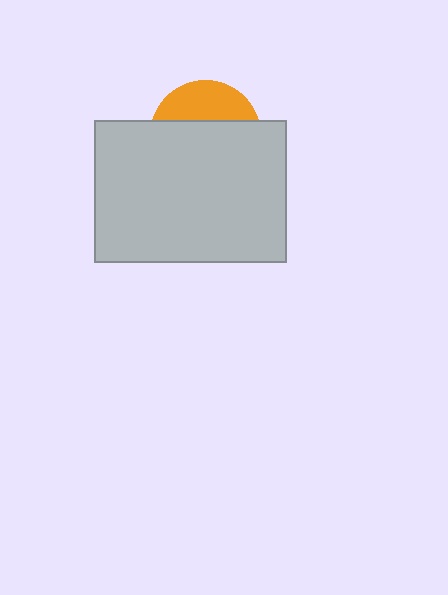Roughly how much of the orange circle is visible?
A small part of it is visible (roughly 32%).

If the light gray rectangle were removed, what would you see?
You would see the complete orange circle.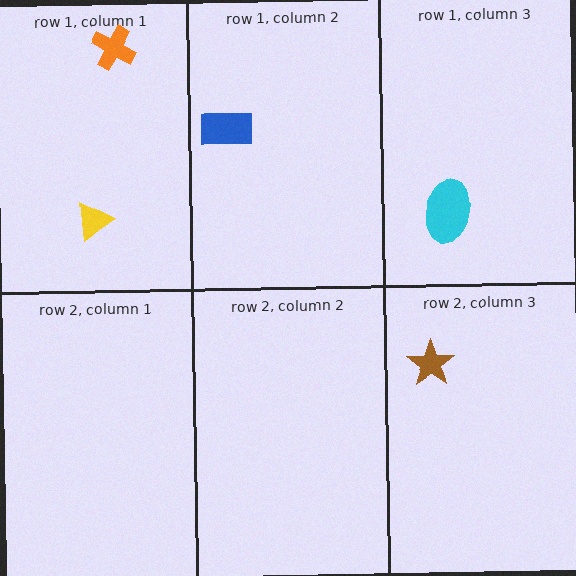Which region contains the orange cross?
The row 1, column 1 region.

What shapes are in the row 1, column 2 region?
The blue rectangle.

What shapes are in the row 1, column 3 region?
The cyan ellipse.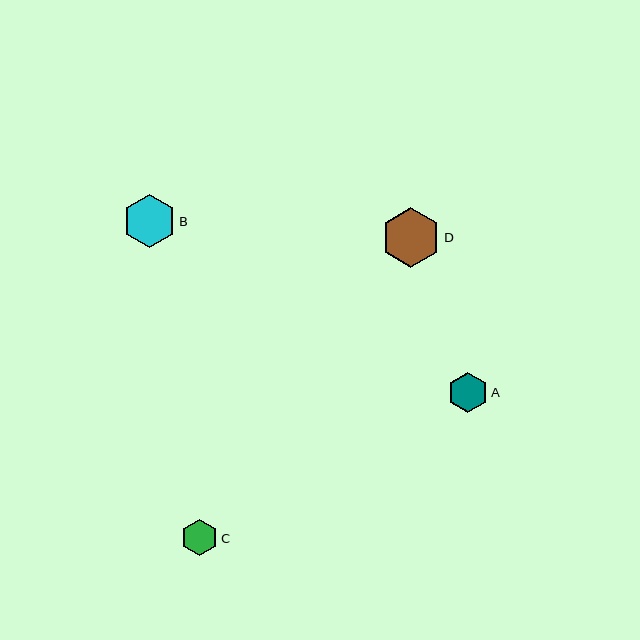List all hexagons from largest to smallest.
From largest to smallest: D, B, A, C.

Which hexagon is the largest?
Hexagon D is the largest with a size of approximately 59 pixels.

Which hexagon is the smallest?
Hexagon C is the smallest with a size of approximately 37 pixels.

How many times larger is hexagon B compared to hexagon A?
Hexagon B is approximately 1.3 times the size of hexagon A.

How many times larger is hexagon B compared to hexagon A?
Hexagon B is approximately 1.3 times the size of hexagon A.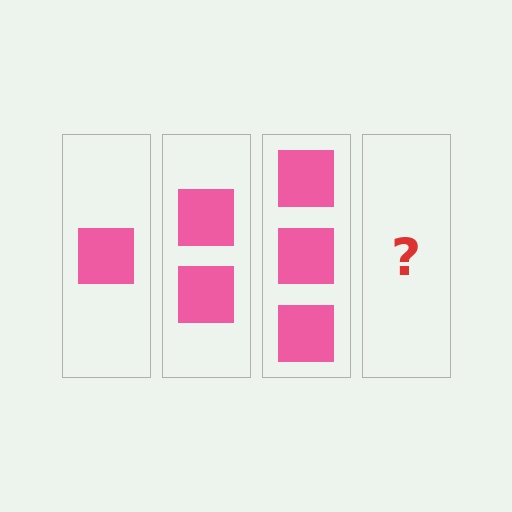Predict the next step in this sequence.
The next step is 4 squares.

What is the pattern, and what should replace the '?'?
The pattern is that each step adds one more square. The '?' should be 4 squares.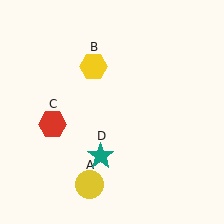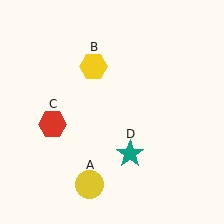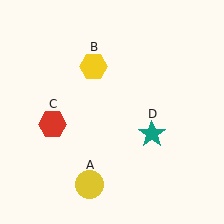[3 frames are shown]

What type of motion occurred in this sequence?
The teal star (object D) rotated counterclockwise around the center of the scene.